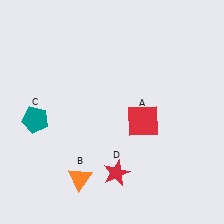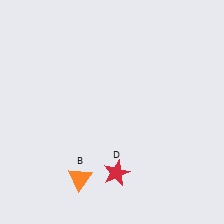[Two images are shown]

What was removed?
The red square (A), the teal pentagon (C) were removed in Image 2.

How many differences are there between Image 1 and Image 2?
There are 2 differences between the two images.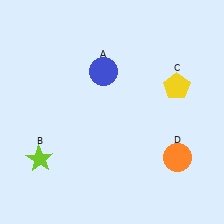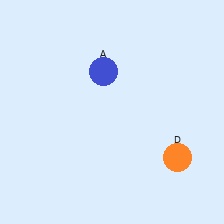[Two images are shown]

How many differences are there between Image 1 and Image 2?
There are 2 differences between the two images.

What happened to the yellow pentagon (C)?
The yellow pentagon (C) was removed in Image 2. It was in the top-right area of Image 1.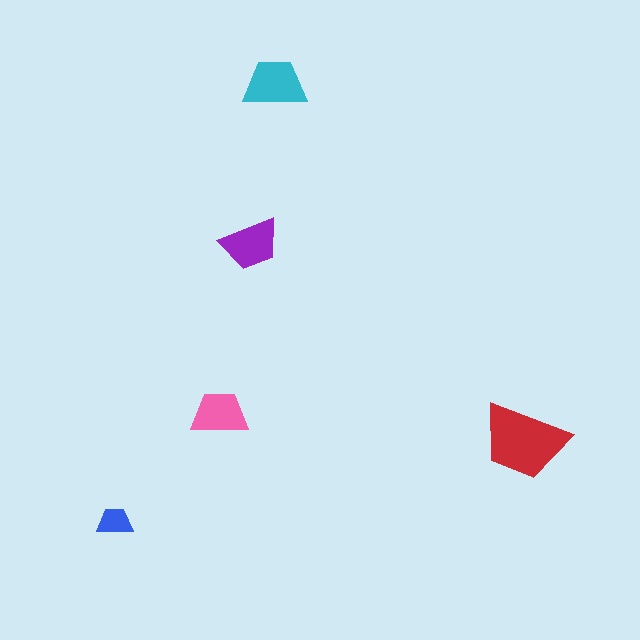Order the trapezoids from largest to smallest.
the red one, the cyan one, the purple one, the pink one, the blue one.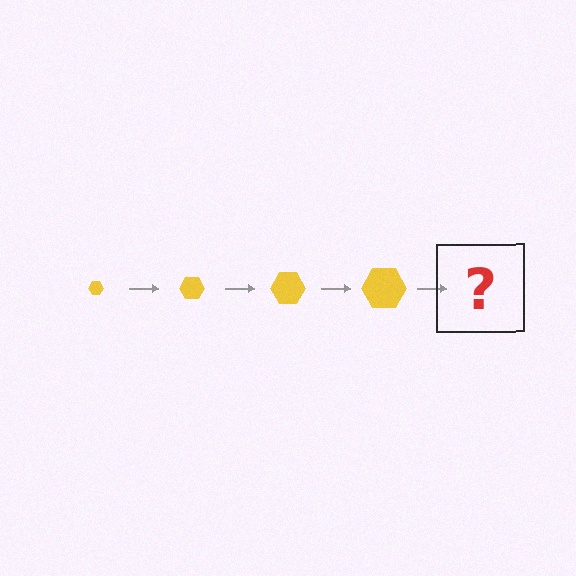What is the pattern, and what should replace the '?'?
The pattern is that the hexagon gets progressively larger each step. The '?' should be a yellow hexagon, larger than the previous one.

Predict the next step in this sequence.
The next step is a yellow hexagon, larger than the previous one.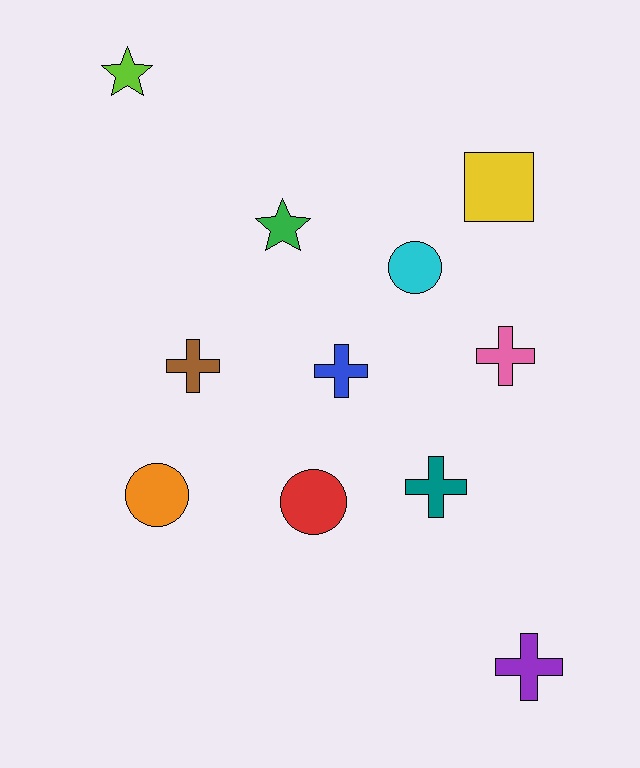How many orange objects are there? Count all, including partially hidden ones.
There is 1 orange object.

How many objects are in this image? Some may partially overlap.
There are 11 objects.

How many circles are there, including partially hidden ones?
There are 3 circles.